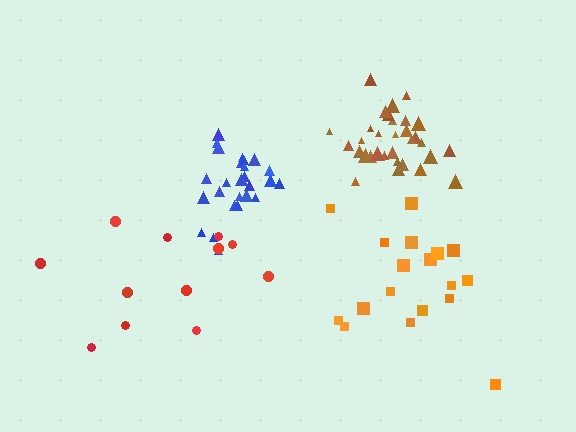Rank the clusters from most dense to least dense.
blue, brown, orange, red.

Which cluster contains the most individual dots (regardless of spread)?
Brown (33).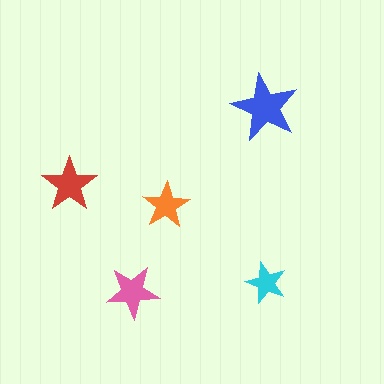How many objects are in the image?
There are 5 objects in the image.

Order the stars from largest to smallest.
the blue one, the red one, the pink one, the orange one, the cyan one.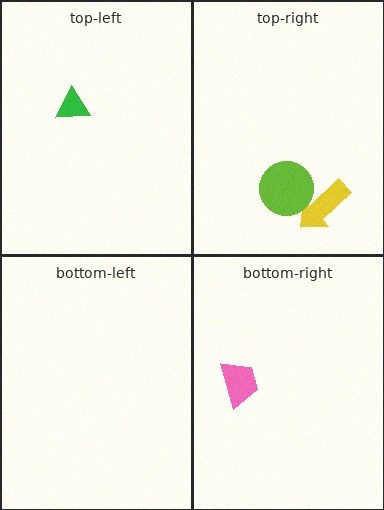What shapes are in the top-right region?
The yellow arrow, the lime circle.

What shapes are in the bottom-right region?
The pink trapezoid.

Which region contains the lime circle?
The top-right region.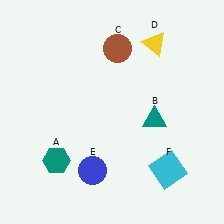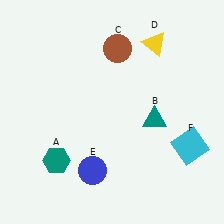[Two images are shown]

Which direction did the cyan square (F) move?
The cyan square (F) moved up.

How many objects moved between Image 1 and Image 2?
1 object moved between the two images.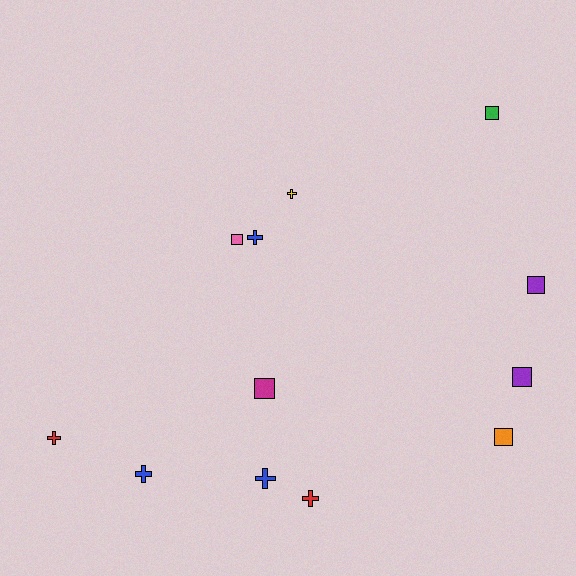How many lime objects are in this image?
There are no lime objects.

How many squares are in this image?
There are 6 squares.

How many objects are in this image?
There are 12 objects.